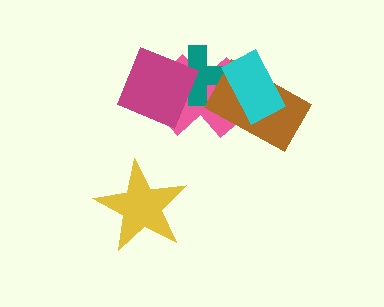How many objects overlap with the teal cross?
3 objects overlap with the teal cross.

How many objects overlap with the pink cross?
4 objects overlap with the pink cross.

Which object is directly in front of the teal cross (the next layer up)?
The magenta diamond is directly in front of the teal cross.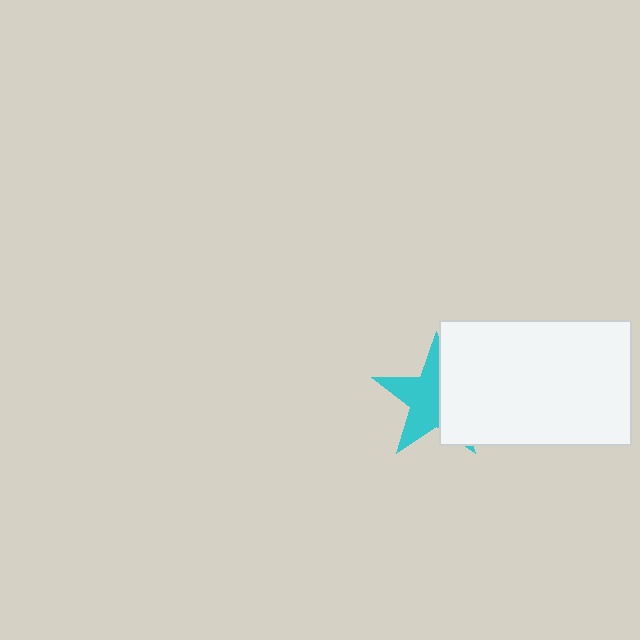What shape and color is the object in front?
The object in front is a white rectangle.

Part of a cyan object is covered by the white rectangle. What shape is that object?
It is a star.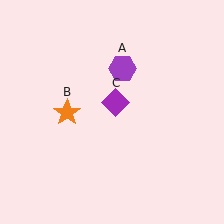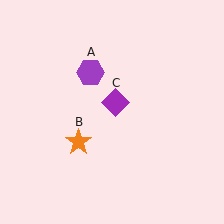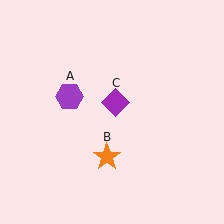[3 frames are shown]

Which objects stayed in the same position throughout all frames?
Purple diamond (object C) remained stationary.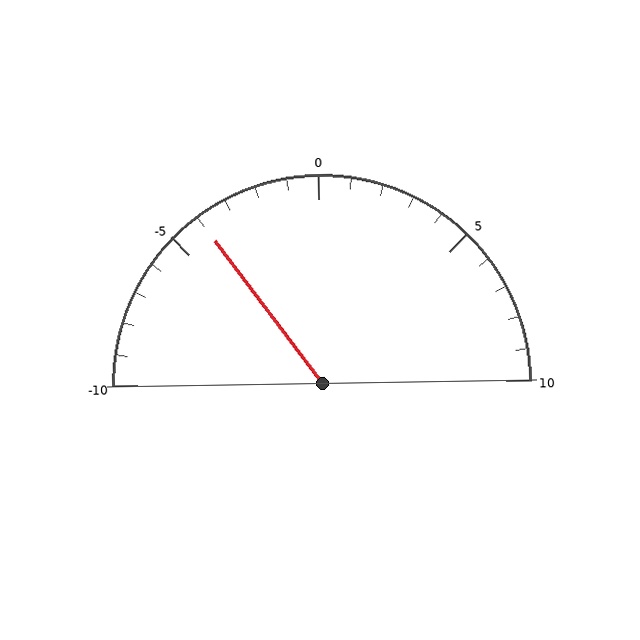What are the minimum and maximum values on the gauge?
The gauge ranges from -10 to 10.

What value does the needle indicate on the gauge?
The needle indicates approximately -4.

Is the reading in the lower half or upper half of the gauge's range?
The reading is in the lower half of the range (-10 to 10).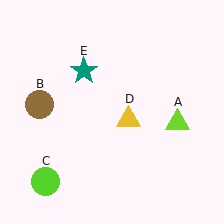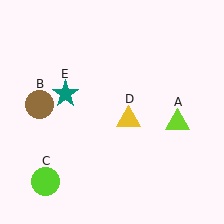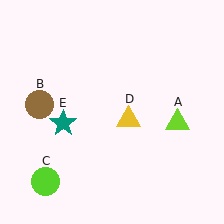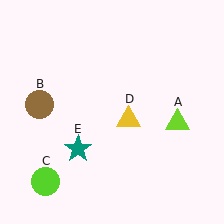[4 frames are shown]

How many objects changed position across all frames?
1 object changed position: teal star (object E).